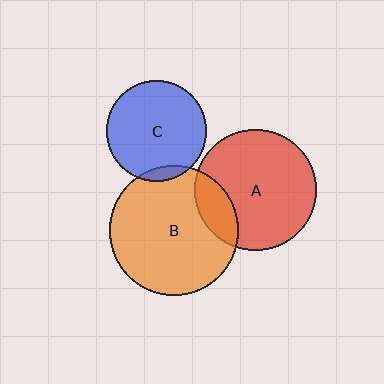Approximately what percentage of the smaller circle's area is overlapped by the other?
Approximately 5%.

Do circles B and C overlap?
Yes.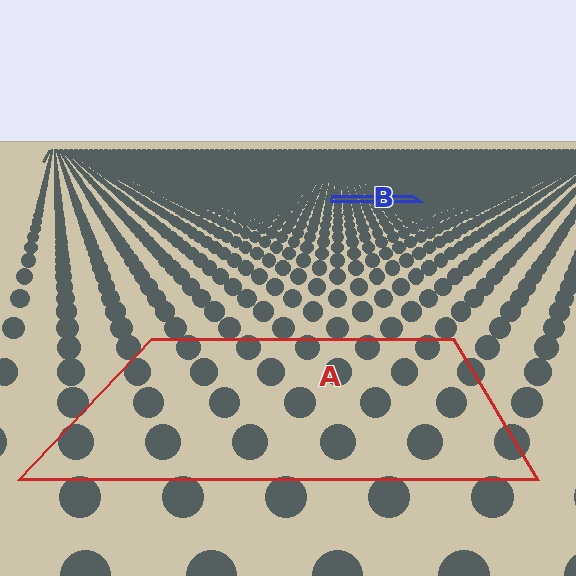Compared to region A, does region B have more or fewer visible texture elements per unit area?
Region B has more texture elements per unit area — they are packed more densely because it is farther away.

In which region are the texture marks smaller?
The texture marks are smaller in region B, because it is farther away.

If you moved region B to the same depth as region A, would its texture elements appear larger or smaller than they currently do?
They would appear larger. At a closer depth, the same texture elements are projected at a bigger on-screen size.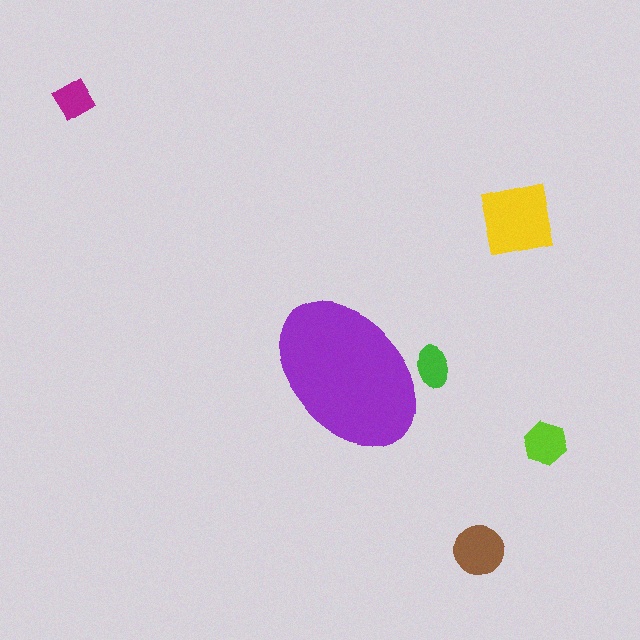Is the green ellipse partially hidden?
Yes, the green ellipse is partially hidden behind the purple ellipse.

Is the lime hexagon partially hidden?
No, the lime hexagon is fully visible.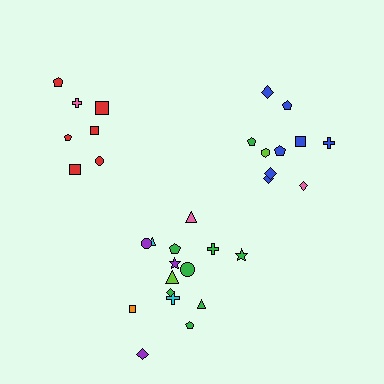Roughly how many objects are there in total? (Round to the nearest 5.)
Roughly 30 objects in total.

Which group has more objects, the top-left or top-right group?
The top-right group.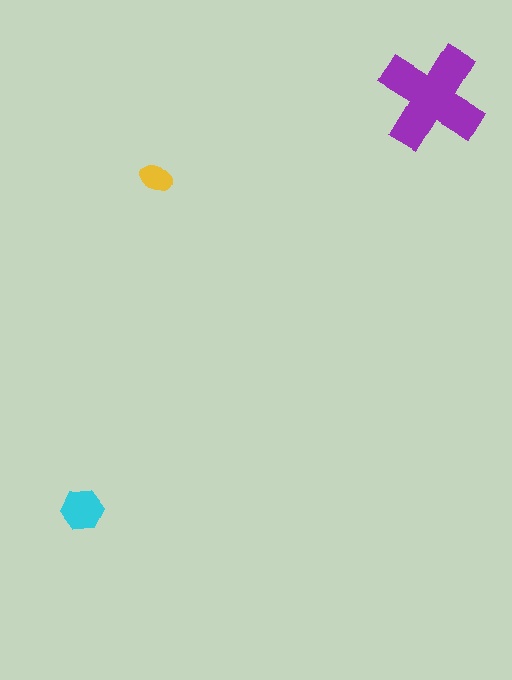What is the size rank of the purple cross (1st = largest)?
1st.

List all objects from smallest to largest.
The yellow ellipse, the cyan hexagon, the purple cross.